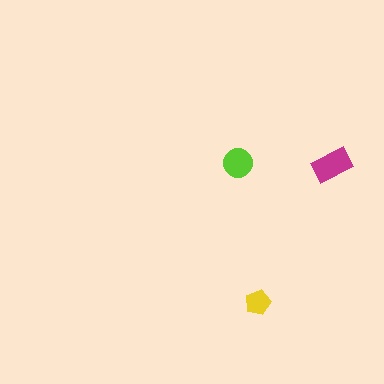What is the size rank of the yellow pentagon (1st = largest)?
3rd.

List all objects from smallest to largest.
The yellow pentagon, the lime circle, the magenta rectangle.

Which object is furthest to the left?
The lime circle is leftmost.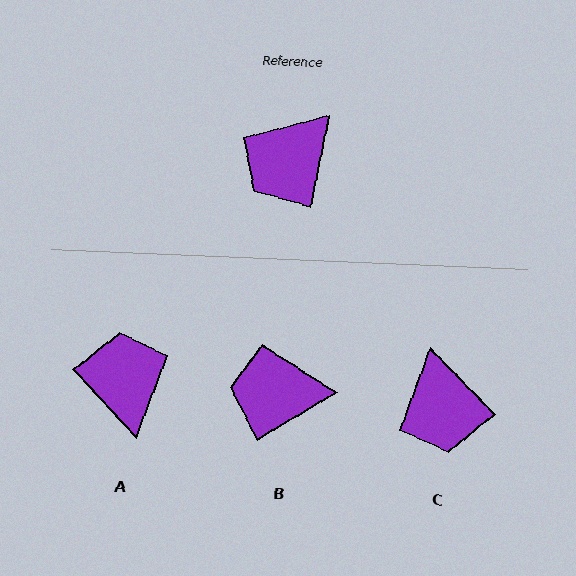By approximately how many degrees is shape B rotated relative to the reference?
Approximately 48 degrees clockwise.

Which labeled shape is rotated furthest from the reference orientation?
A, about 126 degrees away.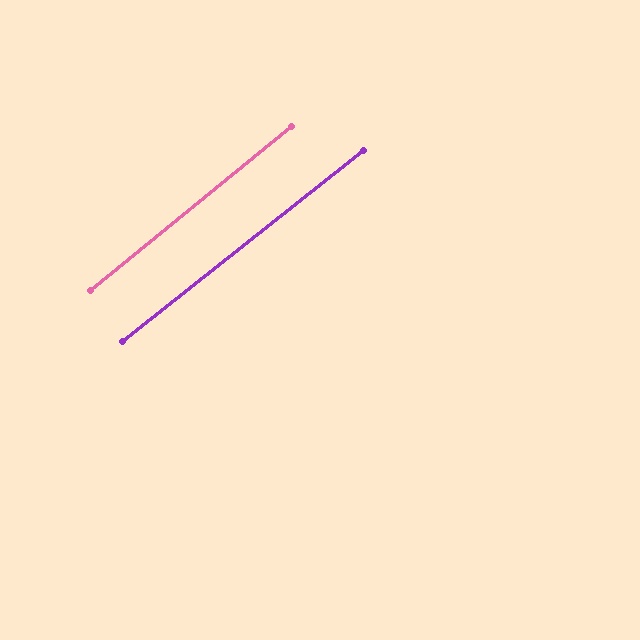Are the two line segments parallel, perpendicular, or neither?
Parallel — their directions differ by only 0.9°.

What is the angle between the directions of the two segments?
Approximately 1 degree.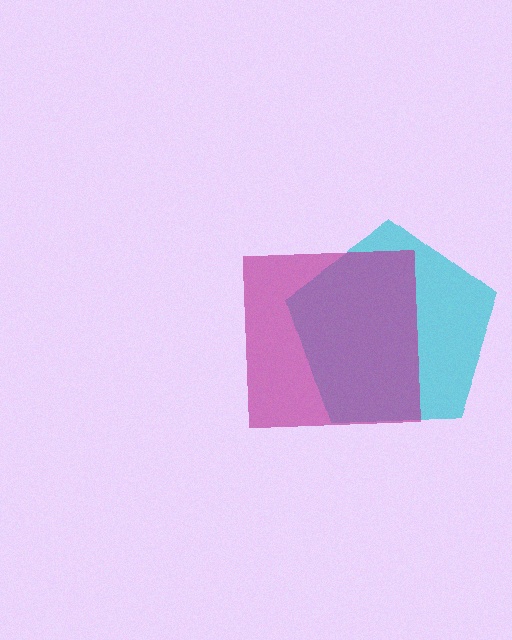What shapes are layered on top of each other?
The layered shapes are: a cyan pentagon, a magenta square.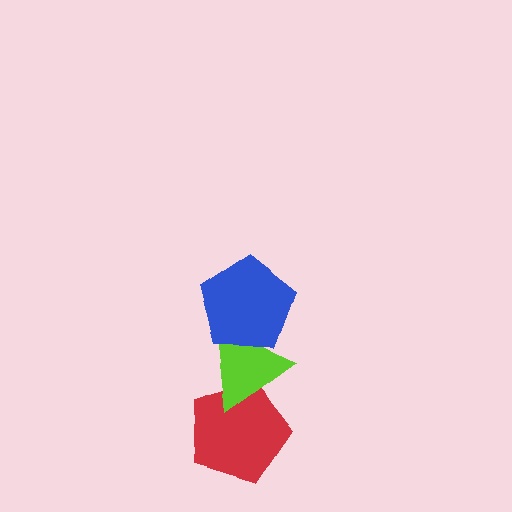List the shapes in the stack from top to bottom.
From top to bottom: the blue pentagon, the lime triangle, the red pentagon.